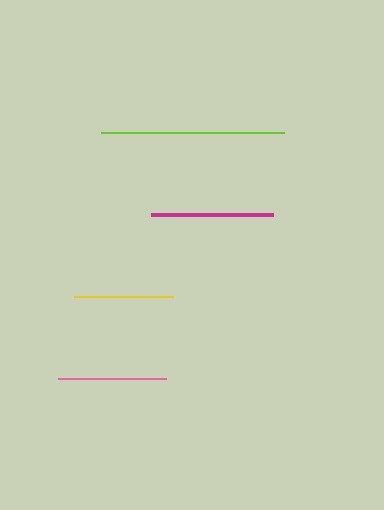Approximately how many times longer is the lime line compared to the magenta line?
The lime line is approximately 1.5 times the length of the magenta line.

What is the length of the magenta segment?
The magenta segment is approximately 122 pixels long.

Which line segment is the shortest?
The yellow line is the shortest at approximately 98 pixels.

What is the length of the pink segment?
The pink segment is approximately 107 pixels long.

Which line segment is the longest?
The lime line is the longest at approximately 183 pixels.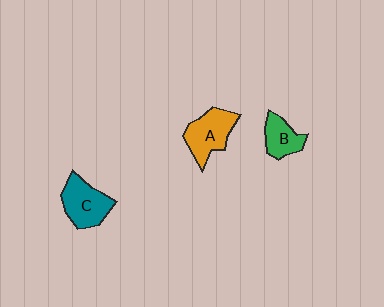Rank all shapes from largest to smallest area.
From largest to smallest: A (orange), C (teal), B (green).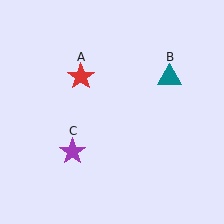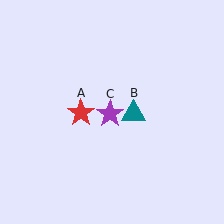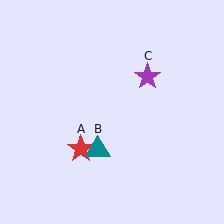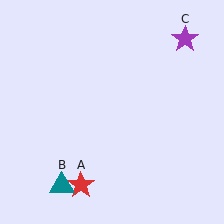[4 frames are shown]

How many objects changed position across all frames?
3 objects changed position: red star (object A), teal triangle (object B), purple star (object C).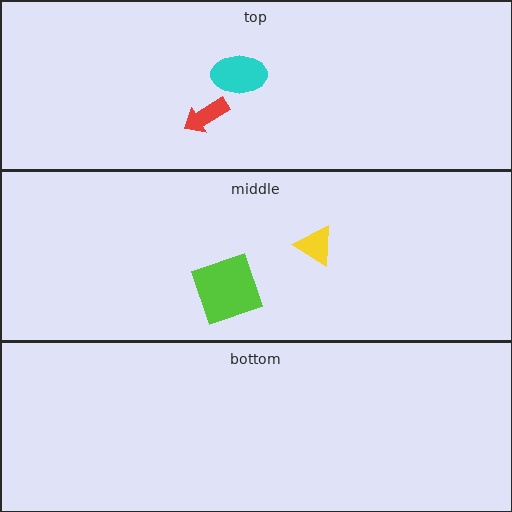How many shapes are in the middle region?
2.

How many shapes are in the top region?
2.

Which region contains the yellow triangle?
The middle region.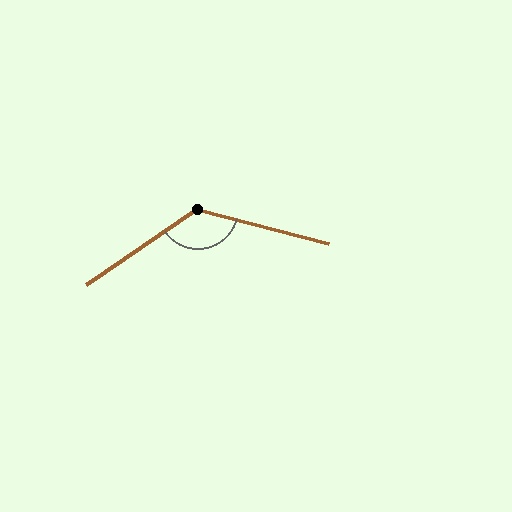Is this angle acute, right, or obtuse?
It is obtuse.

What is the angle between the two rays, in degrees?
Approximately 131 degrees.